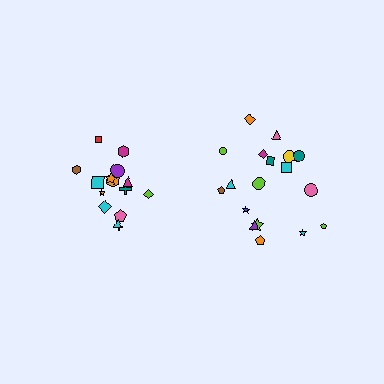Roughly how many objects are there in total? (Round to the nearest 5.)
Roughly 35 objects in total.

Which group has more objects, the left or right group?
The right group.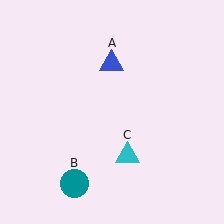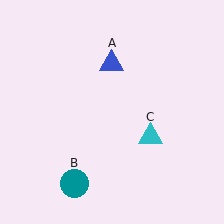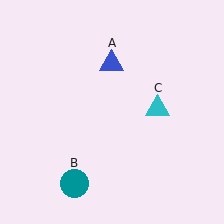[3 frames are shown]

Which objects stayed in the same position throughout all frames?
Blue triangle (object A) and teal circle (object B) remained stationary.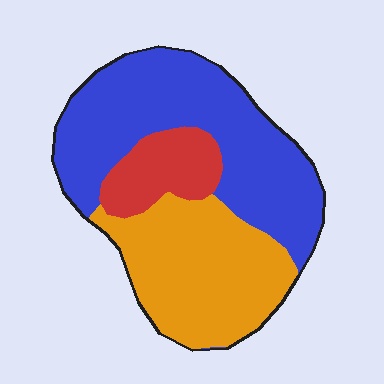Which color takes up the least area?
Red, at roughly 15%.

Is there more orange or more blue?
Blue.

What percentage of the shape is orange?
Orange takes up between a third and a half of the shape.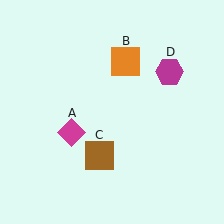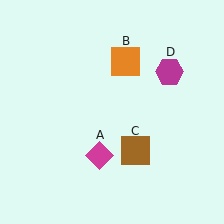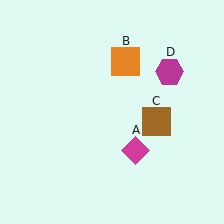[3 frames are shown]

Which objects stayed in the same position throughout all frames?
Orange square (object B) and magenta hexagon (object D) remained stationary.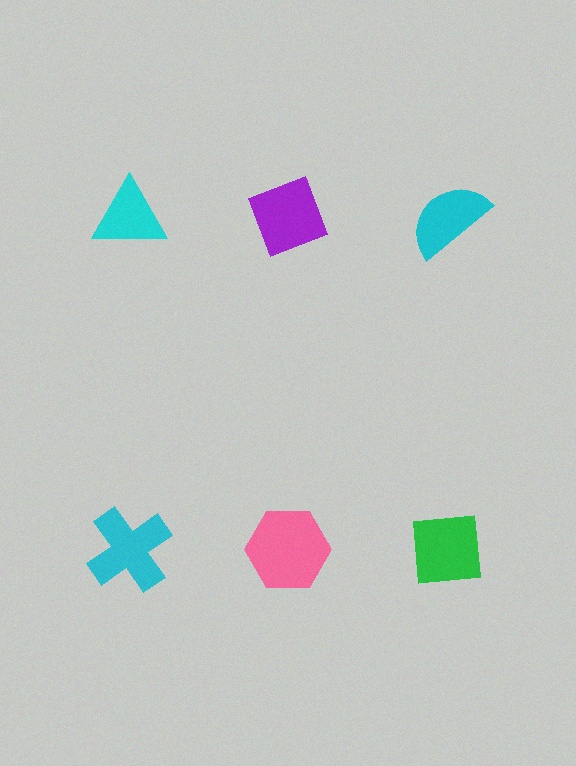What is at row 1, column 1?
A cyan triangle.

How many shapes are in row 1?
3 shapes.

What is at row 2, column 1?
A cyan cross.